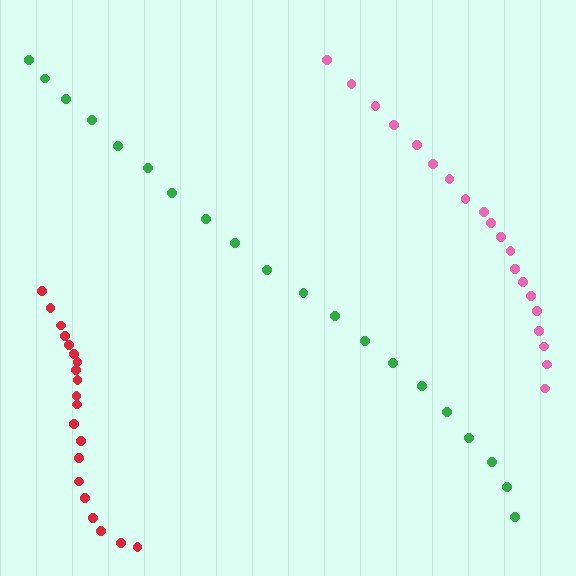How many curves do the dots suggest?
There are 3 distinct paths.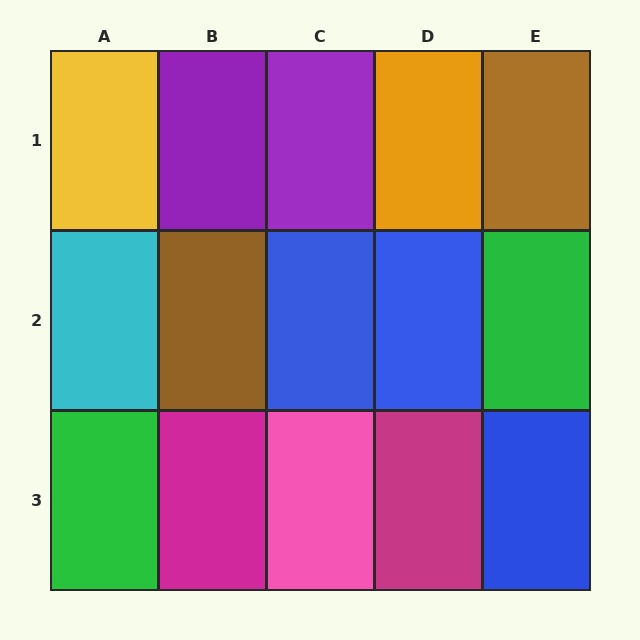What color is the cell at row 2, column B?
Brown.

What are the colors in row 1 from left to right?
Yellow, purple, purple, orange, brown.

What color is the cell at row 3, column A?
Green.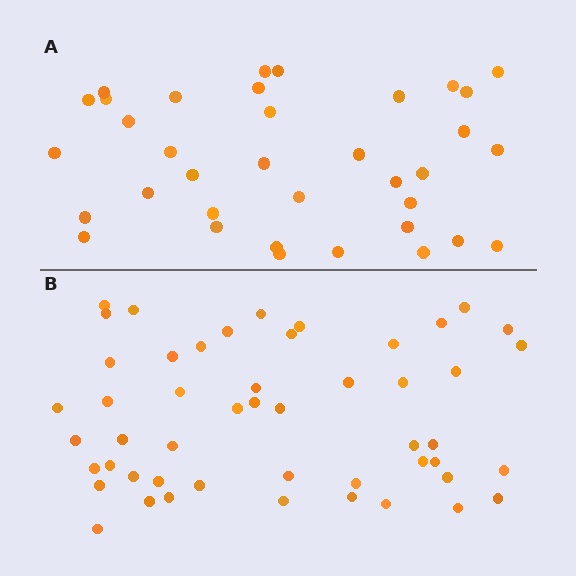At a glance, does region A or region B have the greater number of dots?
Region B (the bottom region) has more dots.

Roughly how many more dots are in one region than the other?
Region B has approximately 15 more dots than region A.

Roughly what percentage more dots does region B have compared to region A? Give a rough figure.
About 40% more.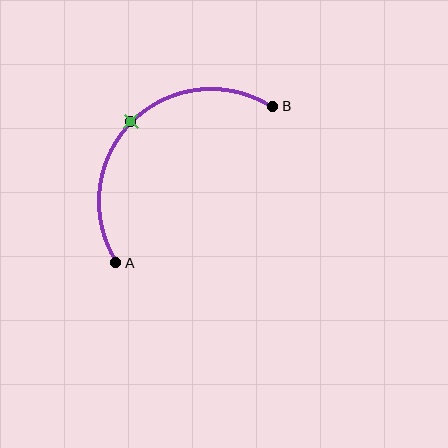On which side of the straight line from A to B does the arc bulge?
The arc bulges above and to the left of the straight line connecting A and B.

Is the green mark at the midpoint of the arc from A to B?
Yes. The green mark lies on the arc at equal arc-length from both A and B — it is the arc midpoint.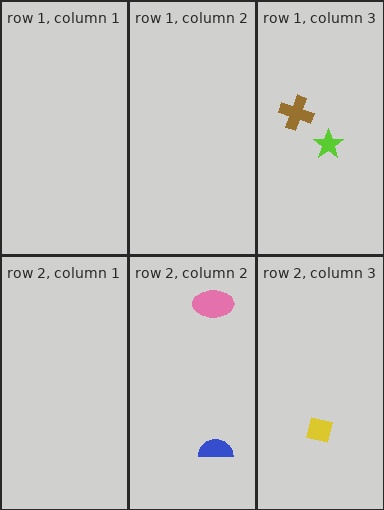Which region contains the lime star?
The row 1, column 3 region.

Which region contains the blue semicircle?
The row 2, column 2 region.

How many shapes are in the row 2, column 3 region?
1.